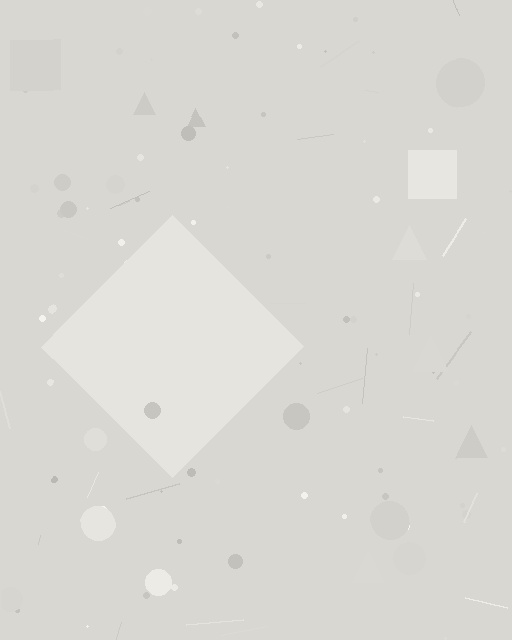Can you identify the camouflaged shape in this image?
The camouflaged shape is a diamond.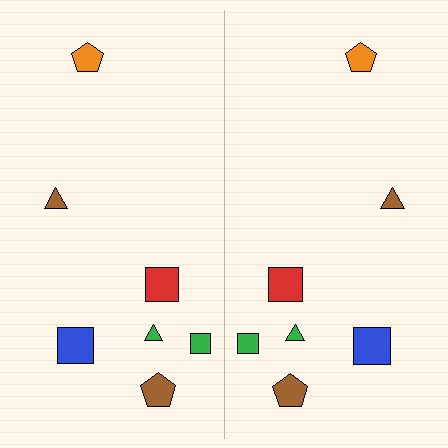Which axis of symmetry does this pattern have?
The pattern has a vertical axis of symmetry running through the center of the image.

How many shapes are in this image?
There are 14 shapes in this image.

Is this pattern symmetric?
Yes, this pattern has bilateral (reflection) symmetry.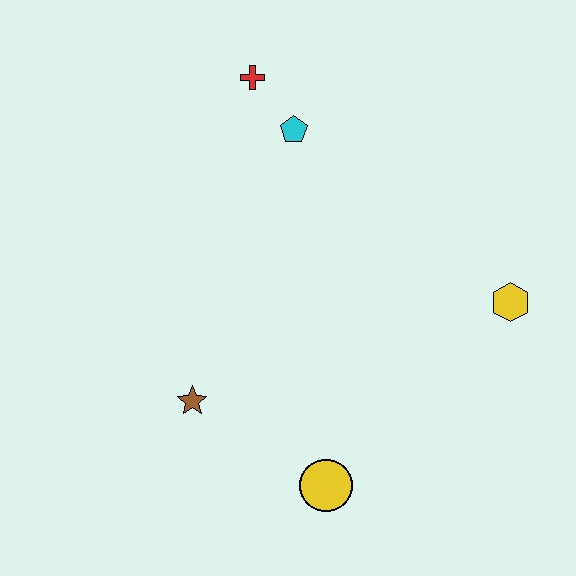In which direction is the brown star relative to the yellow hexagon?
The brown star is to the left of the yellow hexagon.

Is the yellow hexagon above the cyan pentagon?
No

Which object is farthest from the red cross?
The yellow circle is farthest from the red cross.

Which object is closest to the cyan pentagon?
The red cross is closest to the cyan pentagon.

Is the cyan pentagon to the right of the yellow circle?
No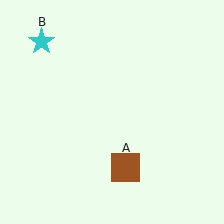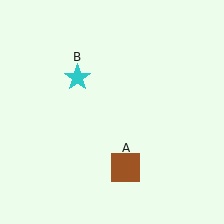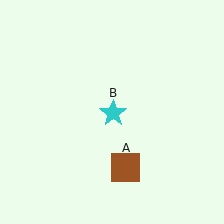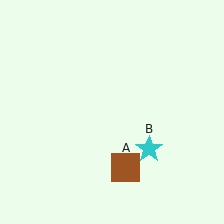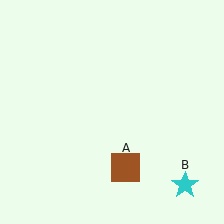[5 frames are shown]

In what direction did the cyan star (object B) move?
The cyan star (object B) moved down and to the right.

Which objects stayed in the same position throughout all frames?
Brown square (object A) remained stationary.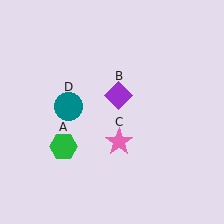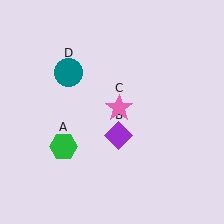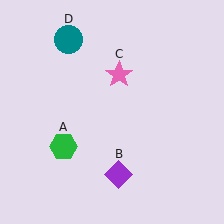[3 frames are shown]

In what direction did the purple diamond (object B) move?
The purple diamond (object B) moved down.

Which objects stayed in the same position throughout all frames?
Green hexagon (object A) remained stationary.